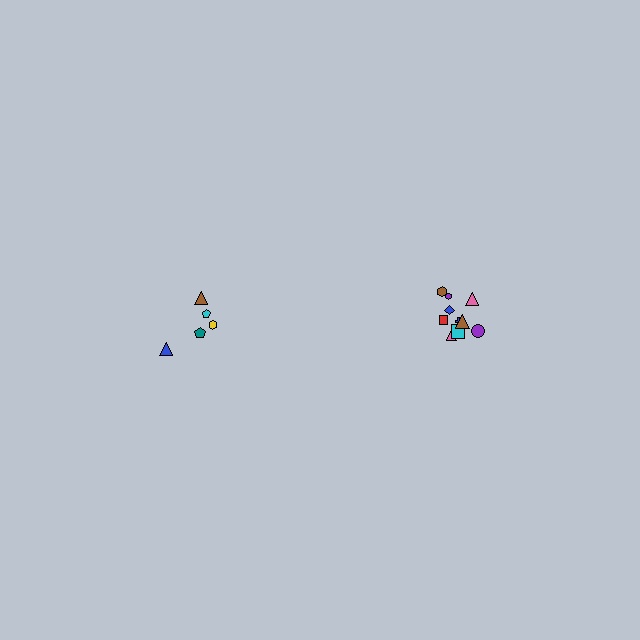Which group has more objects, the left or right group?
The right group.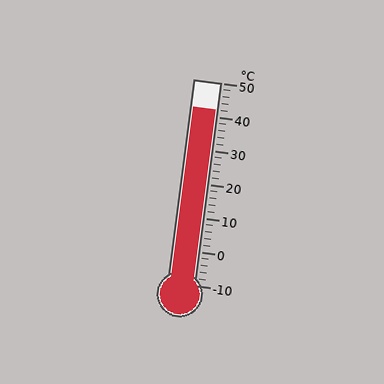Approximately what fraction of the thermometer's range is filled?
The thermometer is filled to approximately 85% of its range.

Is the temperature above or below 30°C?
The temperature is above 30°C.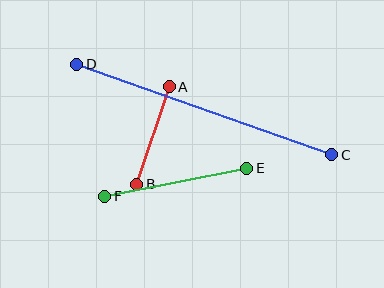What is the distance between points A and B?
The distance is approximately 103 pixels.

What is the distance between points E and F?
The distance is approximately 145 pixels.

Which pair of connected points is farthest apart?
Points C and D are farthest apart.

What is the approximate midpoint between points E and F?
The midpoint is at approximately (176, 182) pixels.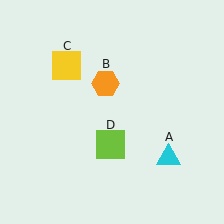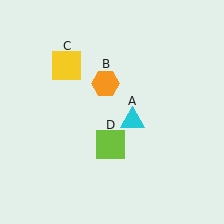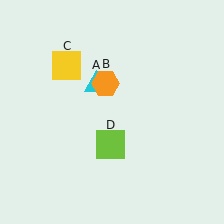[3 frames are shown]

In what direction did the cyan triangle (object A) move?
The cyan triangle (object A) moved up and to the left.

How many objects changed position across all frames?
1 object changed position: cyan triangle (object A).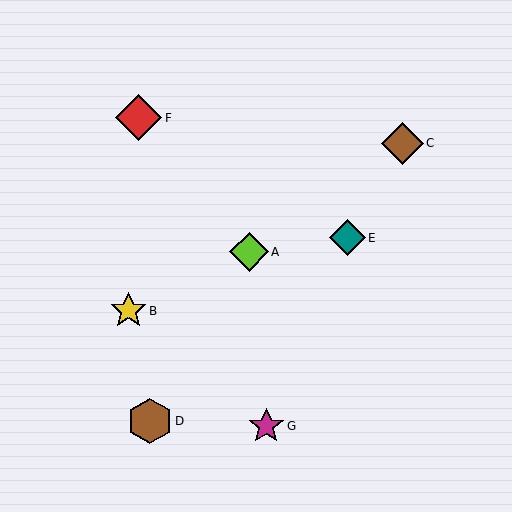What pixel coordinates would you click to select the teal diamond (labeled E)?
Click at (347, 238) to select the teal diamond E.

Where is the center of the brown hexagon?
The center of the brown hexagon is at (150, 421).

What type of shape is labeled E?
Shape E is a teal diamond.